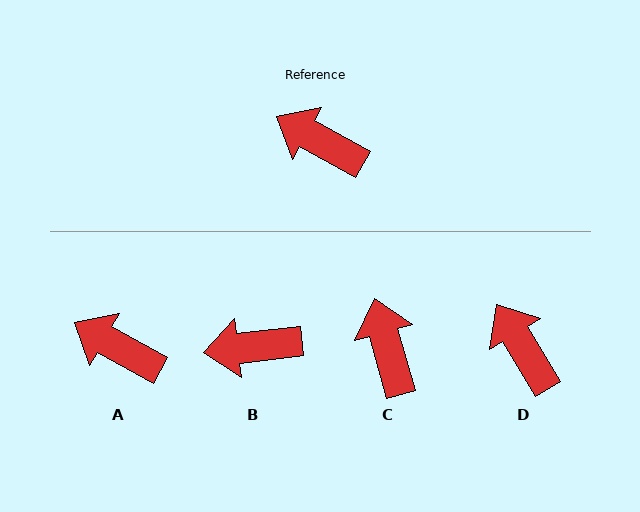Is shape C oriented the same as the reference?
No, it is off by about 45 degrees.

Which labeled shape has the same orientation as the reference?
A.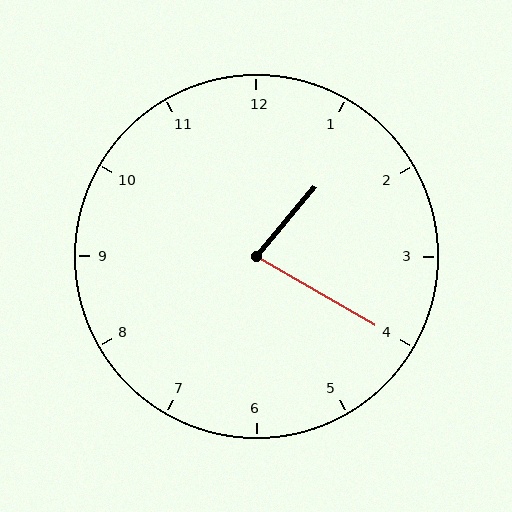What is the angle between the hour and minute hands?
Approximately 80 degrees.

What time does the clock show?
1:20.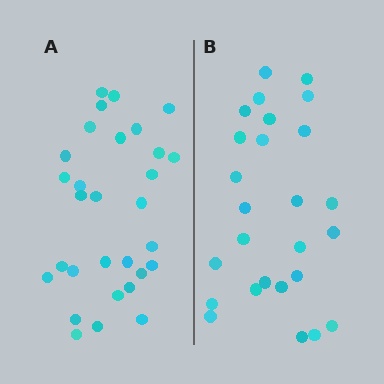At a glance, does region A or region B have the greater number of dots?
Region A (the left region) has more dots.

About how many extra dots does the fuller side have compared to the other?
Region A has about 4 more dots than region B.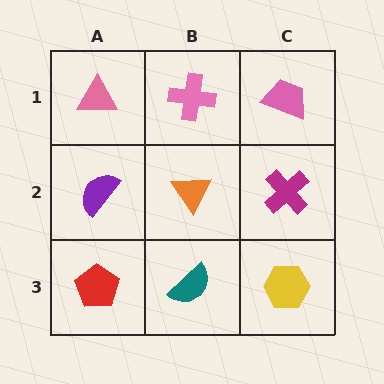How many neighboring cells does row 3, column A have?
2.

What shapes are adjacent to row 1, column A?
A purple semicircle (row 2, column A), a pink cross (row 1, column B).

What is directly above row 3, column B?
An orange triangle.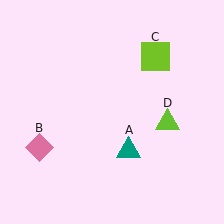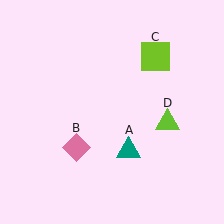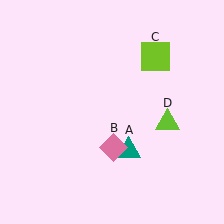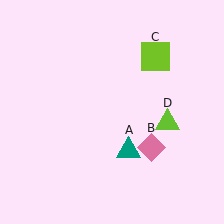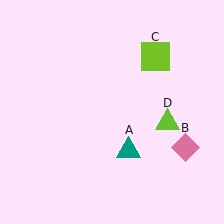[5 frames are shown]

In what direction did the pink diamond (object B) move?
The pink diamond (object B) moved right.